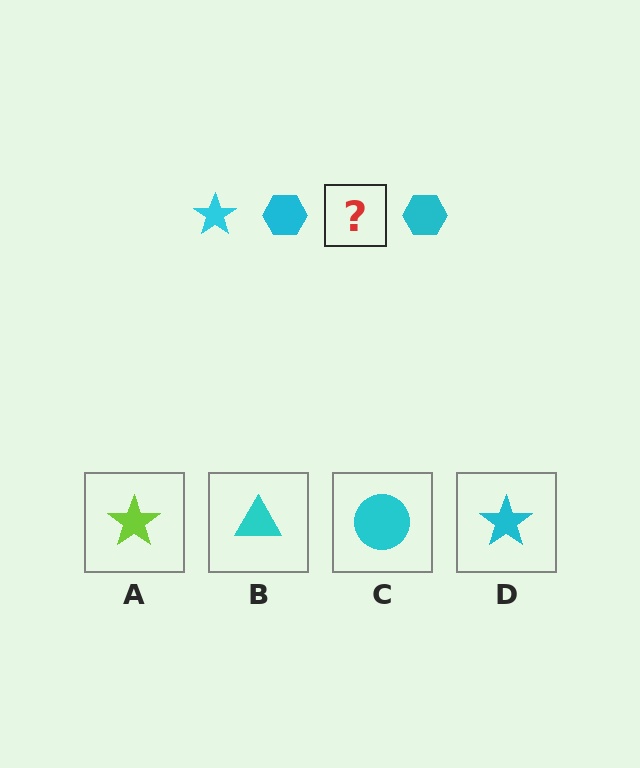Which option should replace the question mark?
Option D.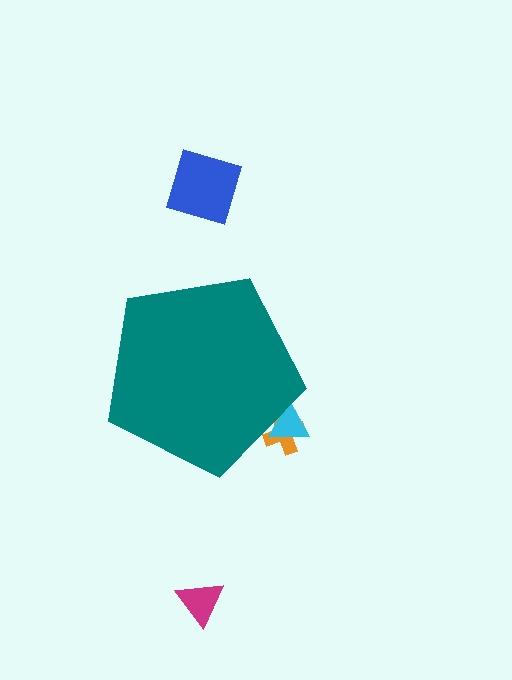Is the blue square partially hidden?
No, the blue square is fully visible.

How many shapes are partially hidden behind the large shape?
2 shapes are partially hidden.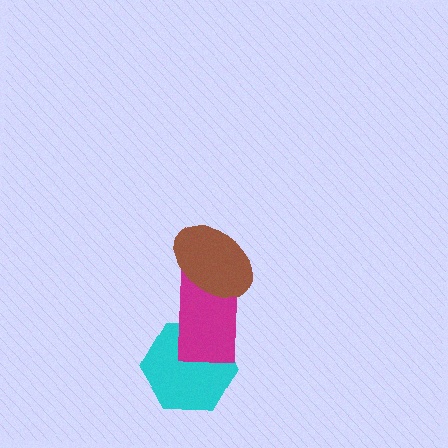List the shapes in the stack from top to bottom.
From top to bottom: the brown ellipse, the magenta rectangle, the cyan hexagon.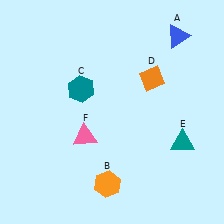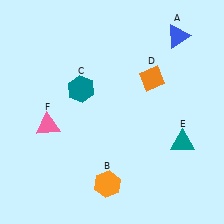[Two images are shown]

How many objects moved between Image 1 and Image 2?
1 object moved between the two images.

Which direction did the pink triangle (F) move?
The pink triangle (F) moved left.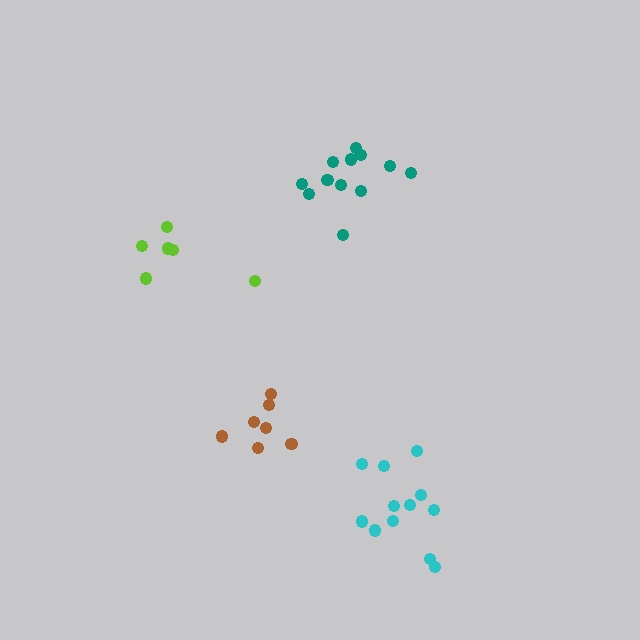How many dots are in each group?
Group 1: 12 dots, Group 2: 7 dots, Group 3: 12 dots, Group 4: 7 dots (38 total).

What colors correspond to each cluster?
The clusters are colored: cyan, lime, teal, brown.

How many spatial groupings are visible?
There are 4 spatial groupings.